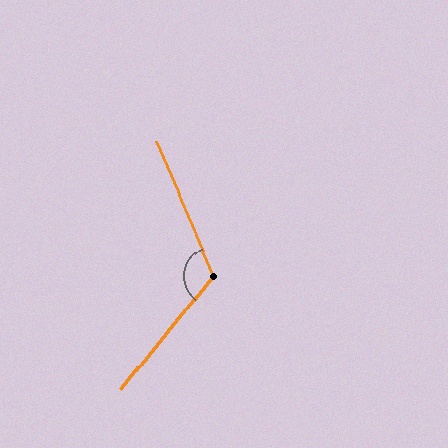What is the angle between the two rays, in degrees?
Approximately 118 degrees.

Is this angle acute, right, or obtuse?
It is obtuse.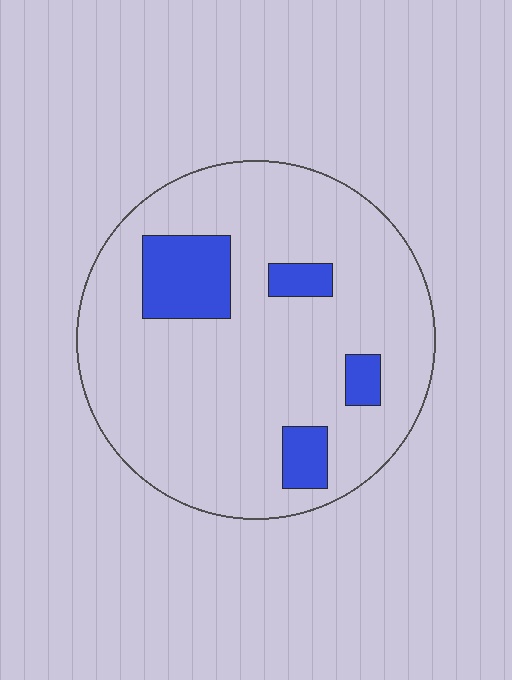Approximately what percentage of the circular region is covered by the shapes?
Approximately 15%.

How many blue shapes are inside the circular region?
4.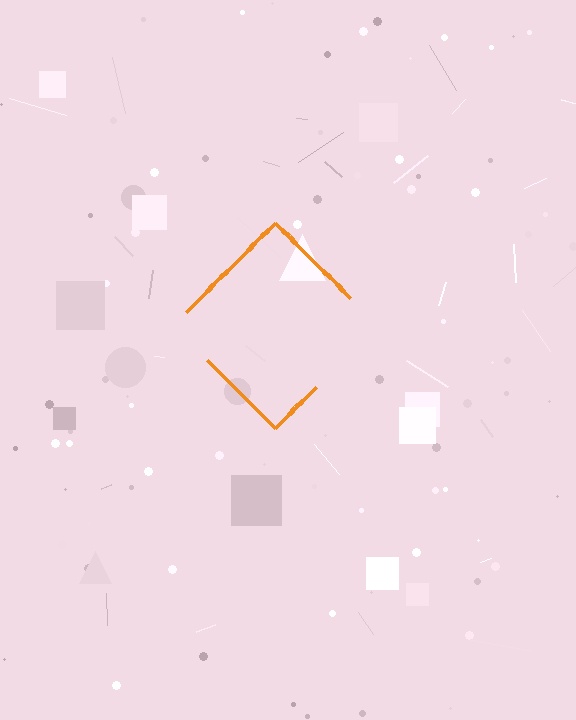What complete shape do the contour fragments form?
The contour fragments form a diamond.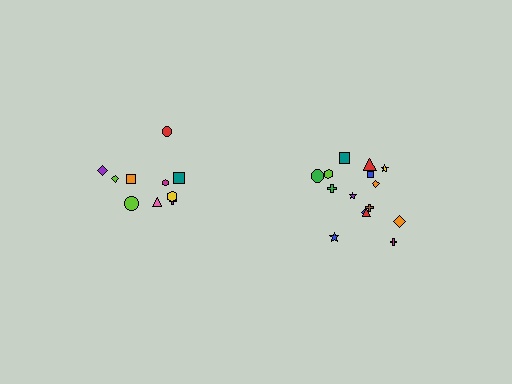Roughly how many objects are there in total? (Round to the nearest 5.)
Roughly 25 objects in total.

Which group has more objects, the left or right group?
The right group.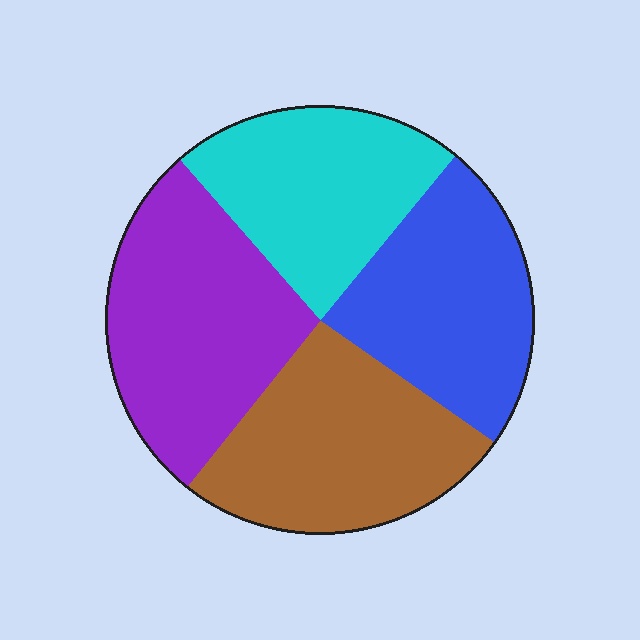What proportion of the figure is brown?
Brown covers 26% of the figure.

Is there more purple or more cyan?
Purple.